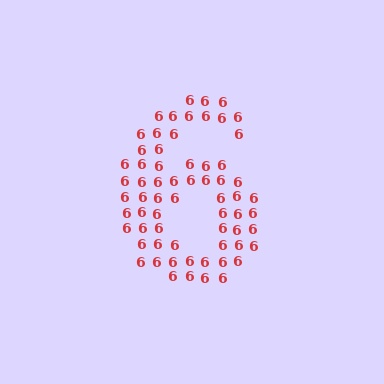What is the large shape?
The large shape is the digit 6.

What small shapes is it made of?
It is made of small digit 6's.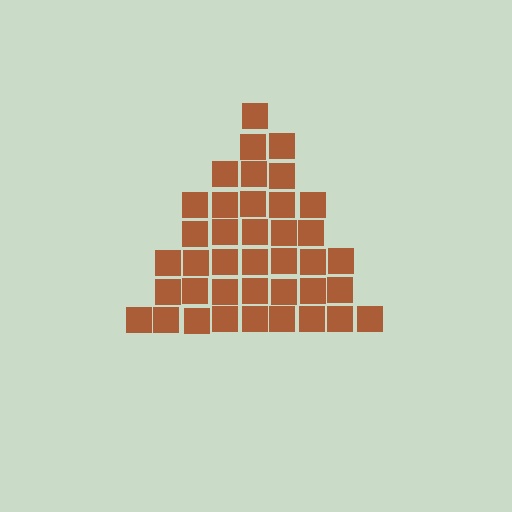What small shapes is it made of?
It is made of small squares.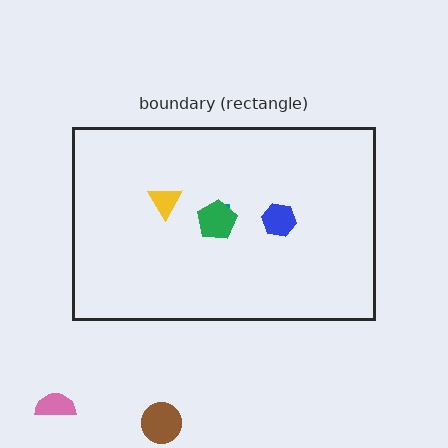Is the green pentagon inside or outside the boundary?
Inside.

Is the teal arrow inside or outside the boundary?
Inside.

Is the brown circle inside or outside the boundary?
Outside.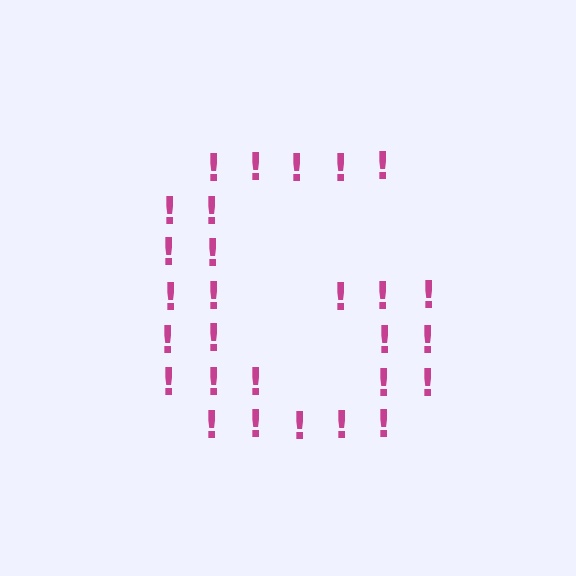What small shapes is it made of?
It is made of small exclamation marks.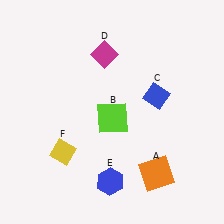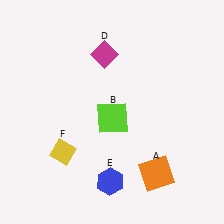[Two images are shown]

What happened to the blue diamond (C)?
The blue diamond (C) was removed in Image 2. It was in the top-right area of Image 1.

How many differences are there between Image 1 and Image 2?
There is 1 difference between the two images.